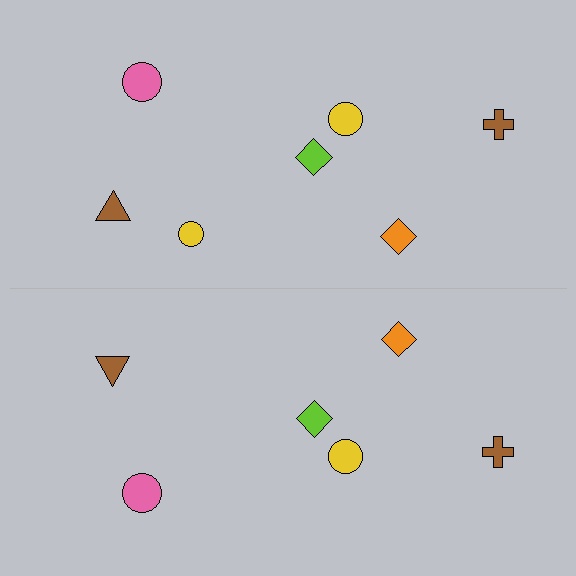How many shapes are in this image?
There are 13 shapes in this image.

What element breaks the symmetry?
A yellow circle is missing from the bottom side.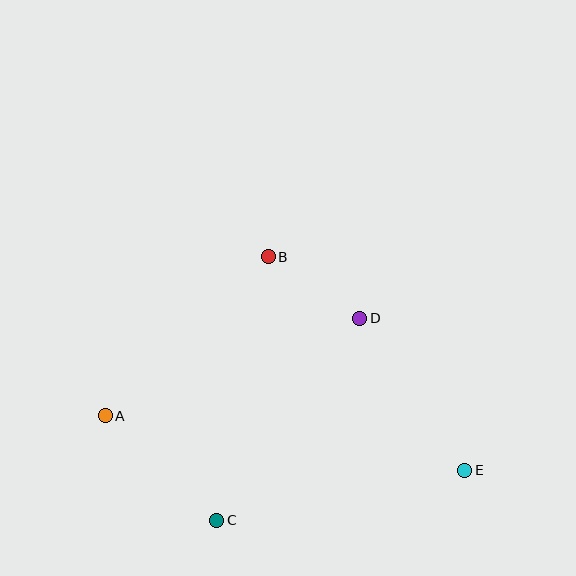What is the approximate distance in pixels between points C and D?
The distance between C and D is approximately 247 pixels.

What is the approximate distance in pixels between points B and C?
The distance between B and C is approximately 269 pixels.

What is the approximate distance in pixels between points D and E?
The distance between D and E is approximately 185 pixels.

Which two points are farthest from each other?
Points A and E are farthest from each other.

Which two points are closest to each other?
Points B and D are closest to each other.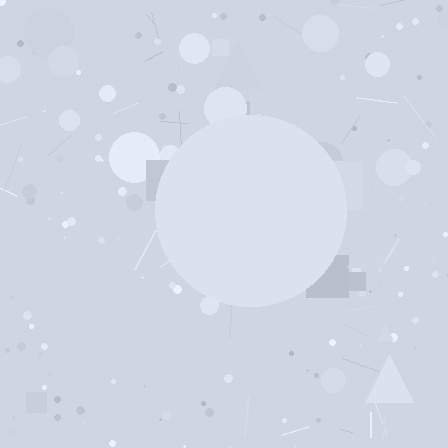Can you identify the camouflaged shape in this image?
The camouflaged shape is a circle.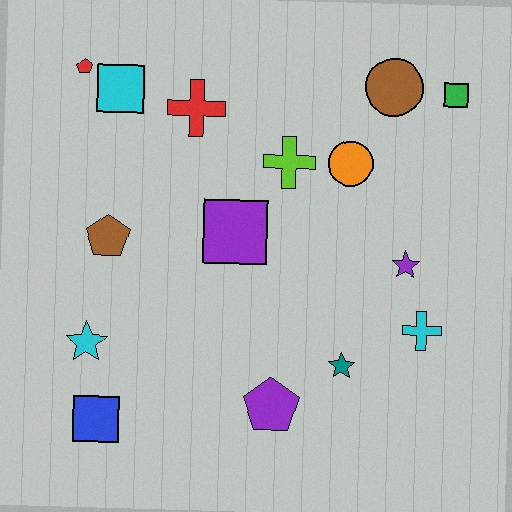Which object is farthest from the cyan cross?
The red pentagon is farthest from the cyan cross.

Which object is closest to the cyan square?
The red pentagon is closest to the cyan square.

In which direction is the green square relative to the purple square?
The green square is to the right of the purple square.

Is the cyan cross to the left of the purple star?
No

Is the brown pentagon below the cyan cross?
No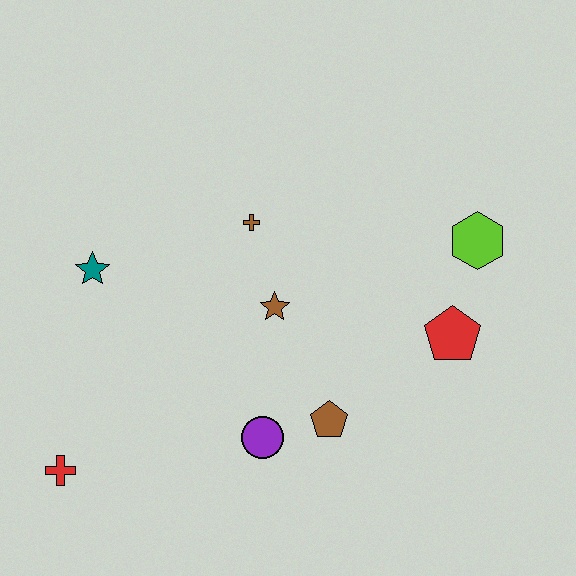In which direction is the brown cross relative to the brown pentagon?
The brown cross is above the brown pentagon.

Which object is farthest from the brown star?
The red cross is farthest from the brown star.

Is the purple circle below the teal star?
Yes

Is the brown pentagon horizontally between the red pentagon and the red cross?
Yes